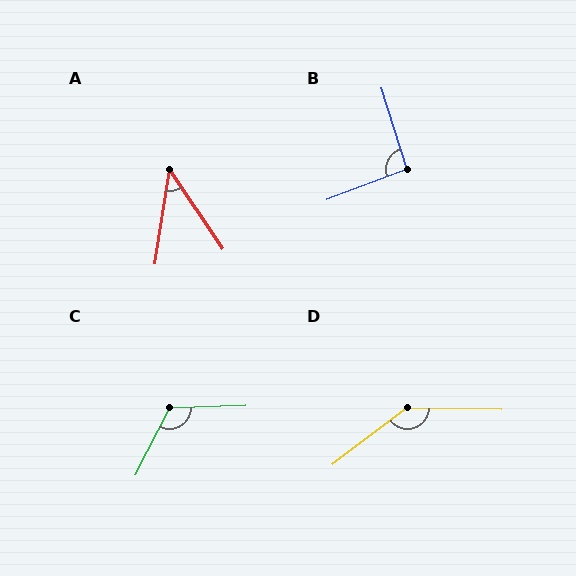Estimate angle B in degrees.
Approximately 93 degrees.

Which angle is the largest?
D, at approximately 142 degrees.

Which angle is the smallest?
A, at approximately 42 degrees.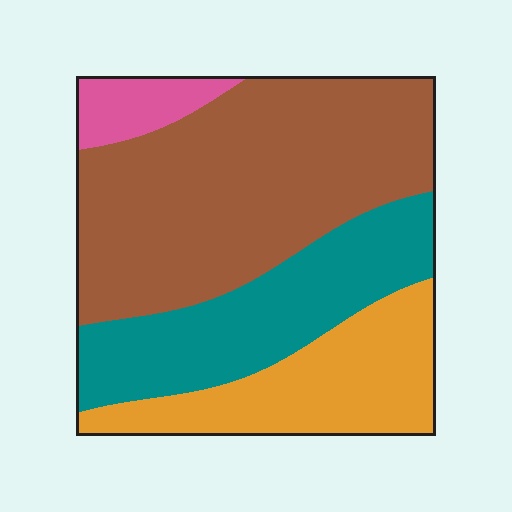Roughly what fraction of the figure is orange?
Orange takes up about one fifth (1/5) of the figure.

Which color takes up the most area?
Brown, at roughly 45%.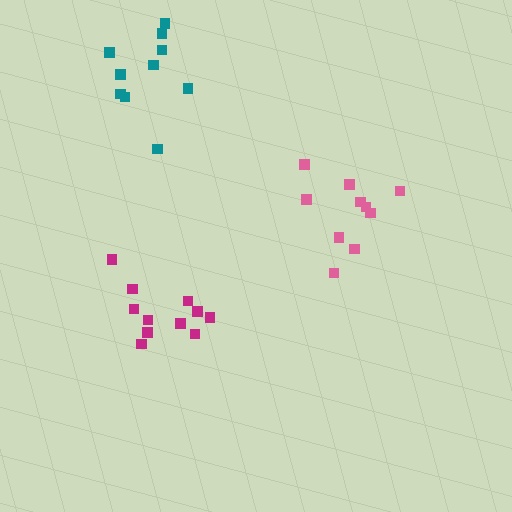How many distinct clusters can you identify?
There are 3 distinct clusters.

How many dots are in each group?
Group 1: 10 dots, Group 2: 10 dots, Group 3: 11 dots (31 total).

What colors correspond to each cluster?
The clusters are colored: teal, pink, magenta.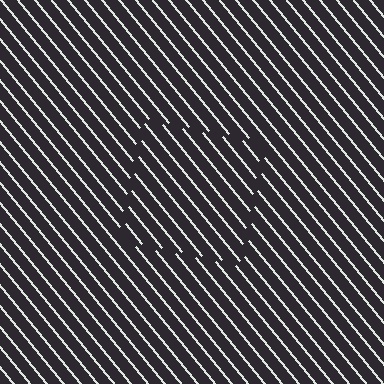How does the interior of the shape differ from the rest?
The interior of the shape contains the same grating, shifted by half a period — the contour is defined by the phase discontinuity where line-ends from the inner and outer gratings abut.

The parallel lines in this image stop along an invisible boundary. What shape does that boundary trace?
An illusory square. The interior of the shape contains the same grating, shifted by half a period — the contour is defined by the phase discontinuity where line-ends from the inner and outer gratings abut.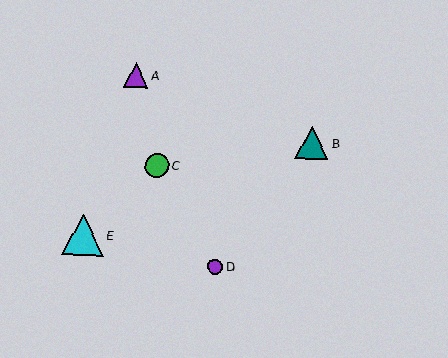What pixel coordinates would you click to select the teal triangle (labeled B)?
Click at (312, 143) to select the teal triangle B.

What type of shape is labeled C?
Shape C is a green circle.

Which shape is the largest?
The cyan triangle (labeled E) is the largest.